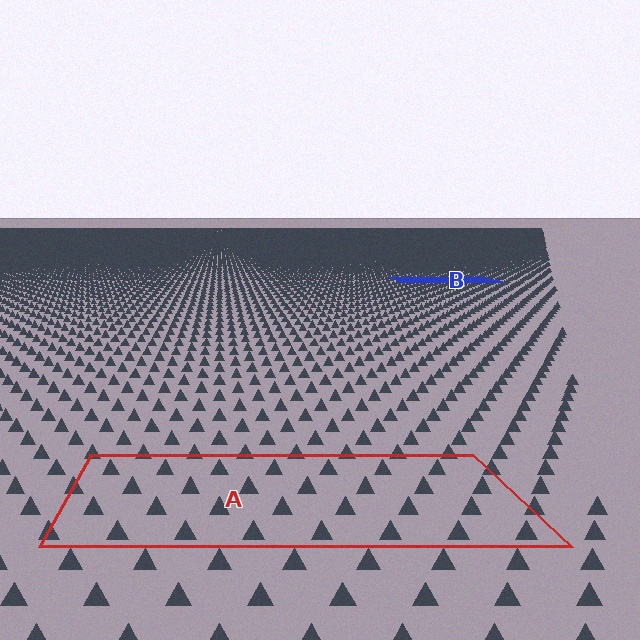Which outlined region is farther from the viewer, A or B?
Region B is farther from the viewer — the texture elements inside it appear smaller and more densely packed.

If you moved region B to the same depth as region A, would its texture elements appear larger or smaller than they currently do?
They would appear larger. At a closer depth, the same texture elements are projected at a bigger on-screen size.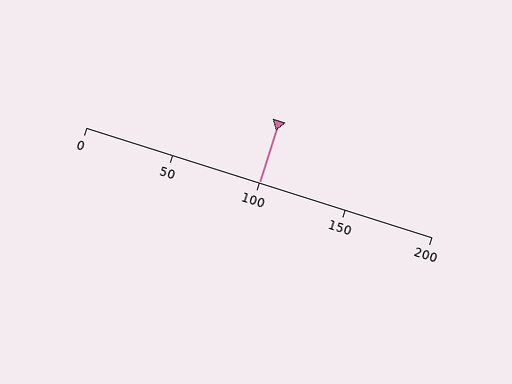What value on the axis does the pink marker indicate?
The marker indicates approximately 100.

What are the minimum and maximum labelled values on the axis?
The axis runs from 0 to 200.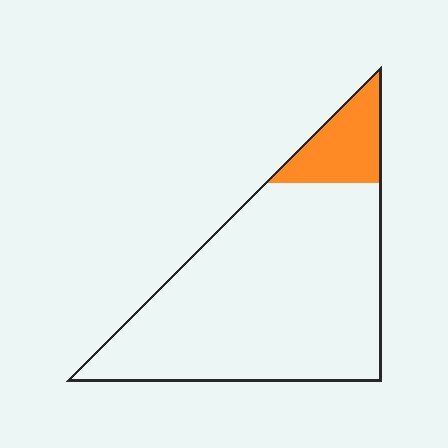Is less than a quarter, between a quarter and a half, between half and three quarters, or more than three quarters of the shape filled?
Less than a quarter.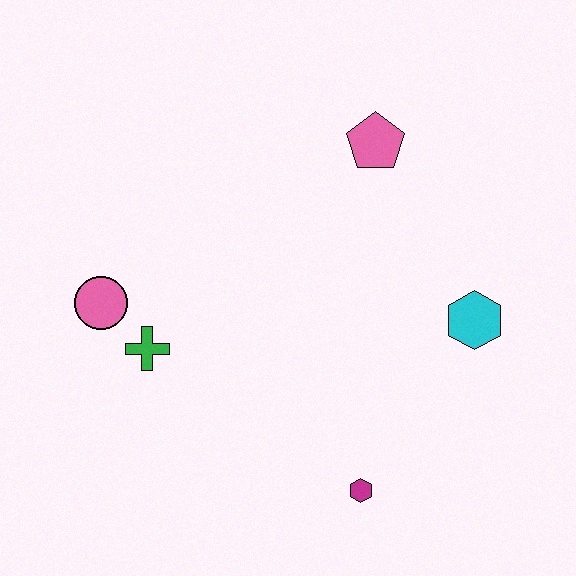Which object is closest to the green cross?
The pink circle is closest to the green cross.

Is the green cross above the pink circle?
No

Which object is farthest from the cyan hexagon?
The pink circle is farthest from the cyan hexagon.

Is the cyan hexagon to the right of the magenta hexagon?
Yes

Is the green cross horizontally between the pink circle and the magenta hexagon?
Yes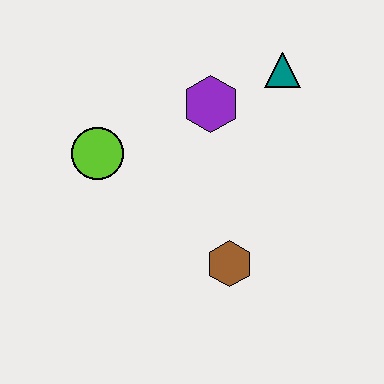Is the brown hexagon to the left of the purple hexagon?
No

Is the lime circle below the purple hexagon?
Yes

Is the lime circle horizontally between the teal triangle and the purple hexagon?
No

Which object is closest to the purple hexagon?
The teal triangle is closest to the purple hexagon.